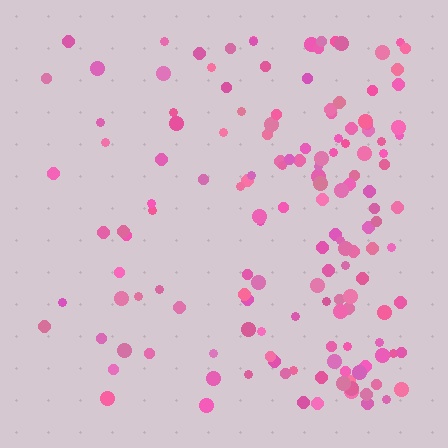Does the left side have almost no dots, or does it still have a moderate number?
Still a moderate number, just noticeably fewer than the right.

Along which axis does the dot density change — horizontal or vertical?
Horizontal.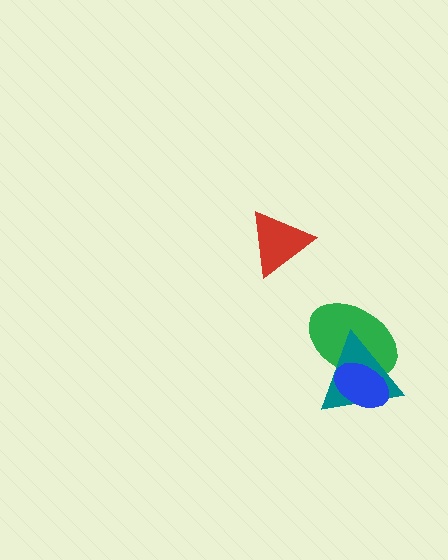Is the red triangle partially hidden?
No, no other shape covers it.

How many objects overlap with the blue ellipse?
2 objects overlap with the blue ellipse.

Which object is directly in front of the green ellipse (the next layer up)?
The teal triangle is directly in front of the green ellipse.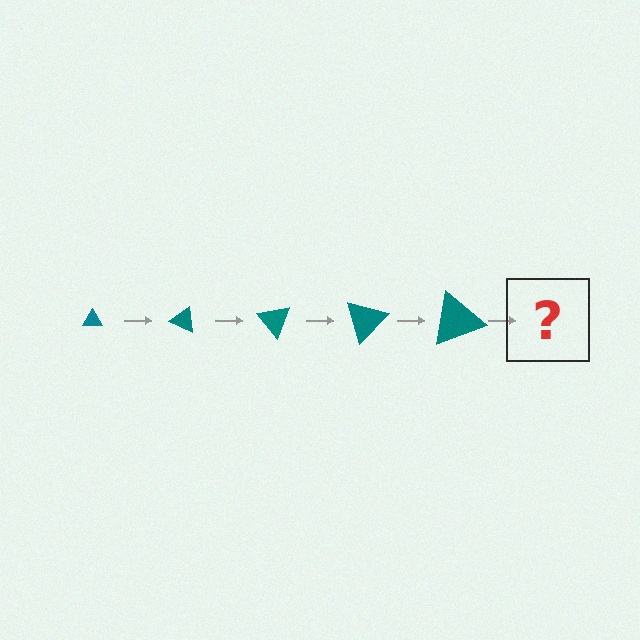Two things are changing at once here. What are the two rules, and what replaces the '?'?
The two rules are that the triangle grows larger each step and it rotates 25 degrees each step. The '?' should be a triangle, larger than the previous one and rotated 125 degrees from the start.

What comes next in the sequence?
The next element should be a triangle, larger than the previous one and rotated 125 degrees from the start.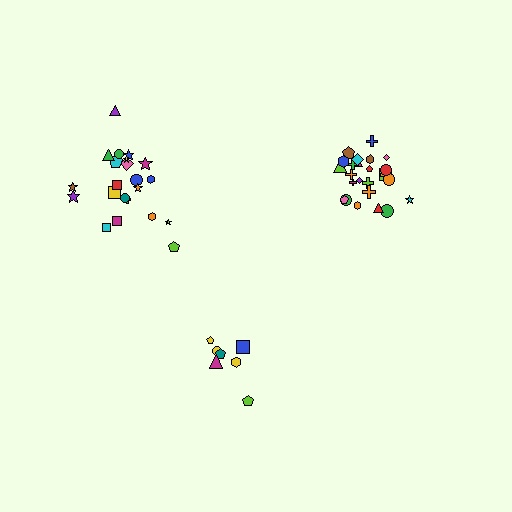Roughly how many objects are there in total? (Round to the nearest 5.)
Roughly 55 objects in total.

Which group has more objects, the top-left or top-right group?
The top-right group.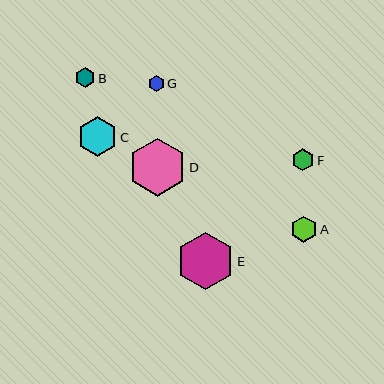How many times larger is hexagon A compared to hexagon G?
Hexagon A is approximately 1.6 times the size of hexagon G.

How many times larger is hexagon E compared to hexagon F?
Hexagon E is approximately 2.6 times the size of hexagon F.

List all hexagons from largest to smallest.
From largest to smallest: D, E, C, A, F, B, G.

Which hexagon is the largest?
Hexagon D is the largest with a size of approximately 58 pixels.